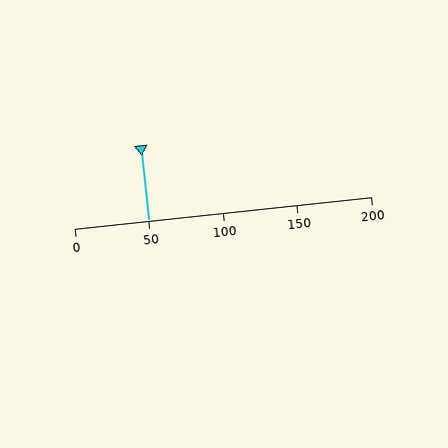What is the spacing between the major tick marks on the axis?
The major ticks are spaced 50 apart.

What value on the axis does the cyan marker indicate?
The marker indicates approximately 50.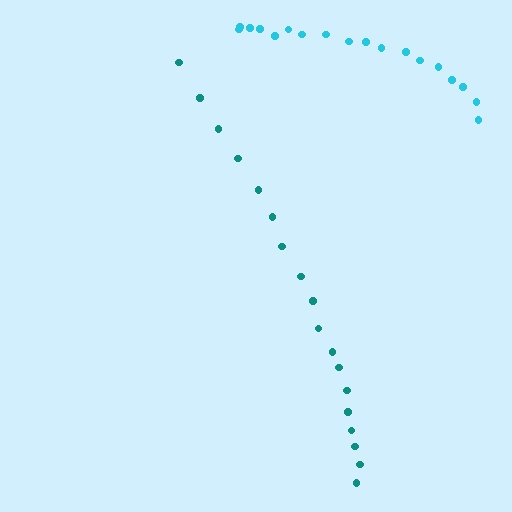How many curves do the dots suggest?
There are 2 distinct paths.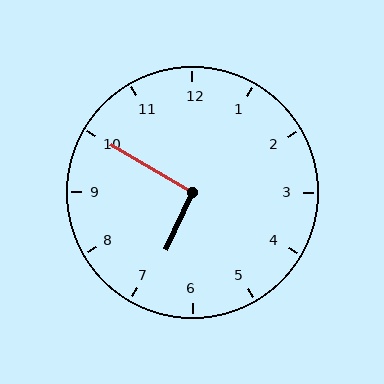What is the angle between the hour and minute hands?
Approximately 95 degrees.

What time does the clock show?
6:50.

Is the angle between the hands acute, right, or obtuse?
It is right.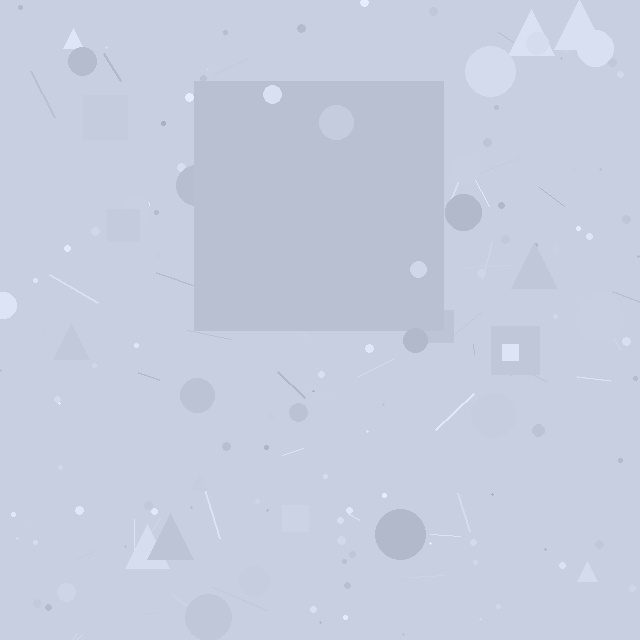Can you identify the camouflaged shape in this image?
The camouflaged shape is a square.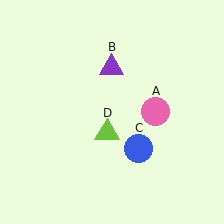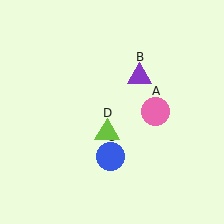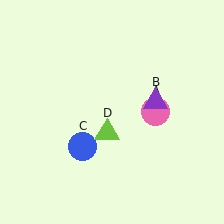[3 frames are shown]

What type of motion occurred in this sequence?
The purple triangle (object B), blue circle (object C) rotated clockwise around the center of the scene.